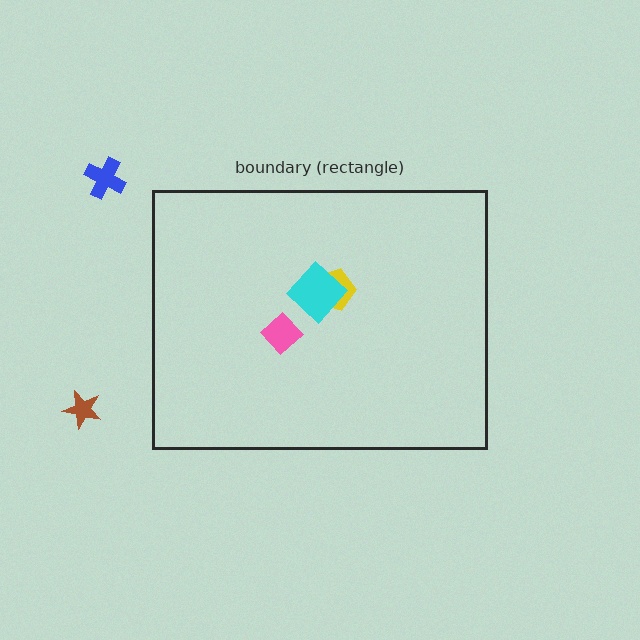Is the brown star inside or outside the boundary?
Outside.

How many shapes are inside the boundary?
3 inside, 2 outside.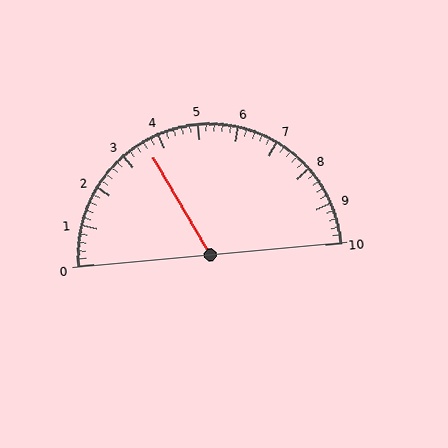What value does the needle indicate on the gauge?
The needle indicates approximately 3.6.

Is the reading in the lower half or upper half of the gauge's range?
The reading is in the lower half of the range (0 to 10).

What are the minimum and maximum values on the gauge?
The gauge ranges from 0 to 10.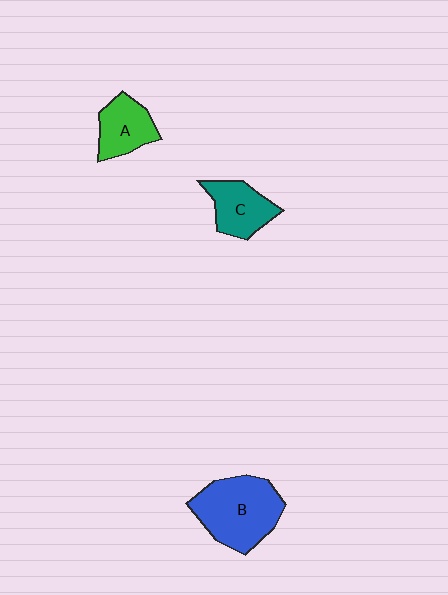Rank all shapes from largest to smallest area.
From largest to smallest: B (blue), C (teal), A (green).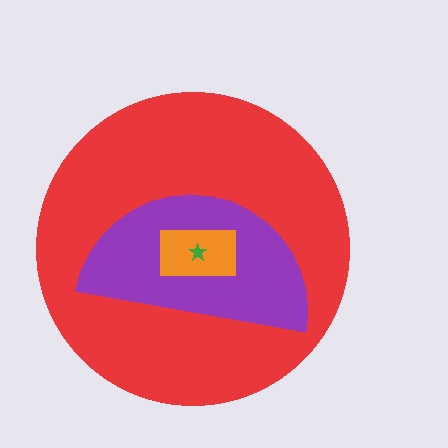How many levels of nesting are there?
4.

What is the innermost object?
The green star.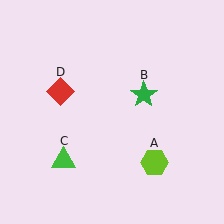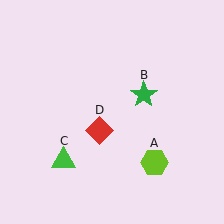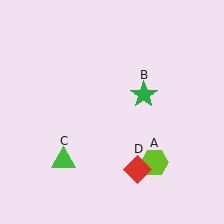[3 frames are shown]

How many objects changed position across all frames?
1 object changed position: red diamond (object D).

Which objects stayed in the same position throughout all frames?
Lime hexagon (object A) and green star (object B) and green triangle (object C) remained stationary.